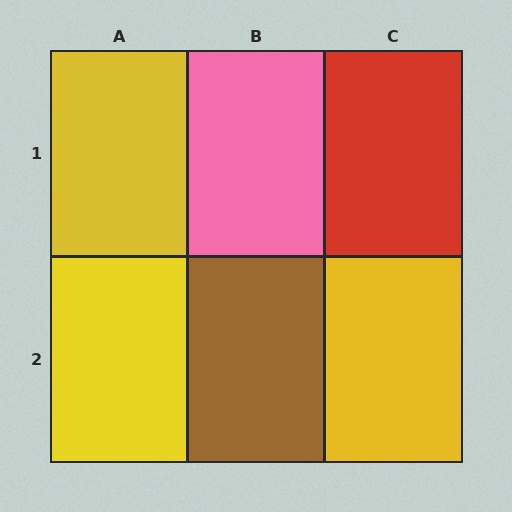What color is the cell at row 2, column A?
Yellow.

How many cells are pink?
1 cell is pink.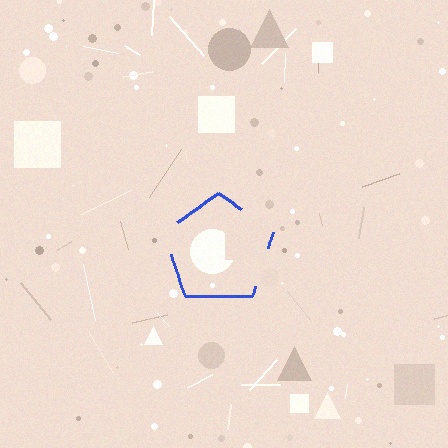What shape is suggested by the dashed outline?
The dashed outline suggests a pentagon.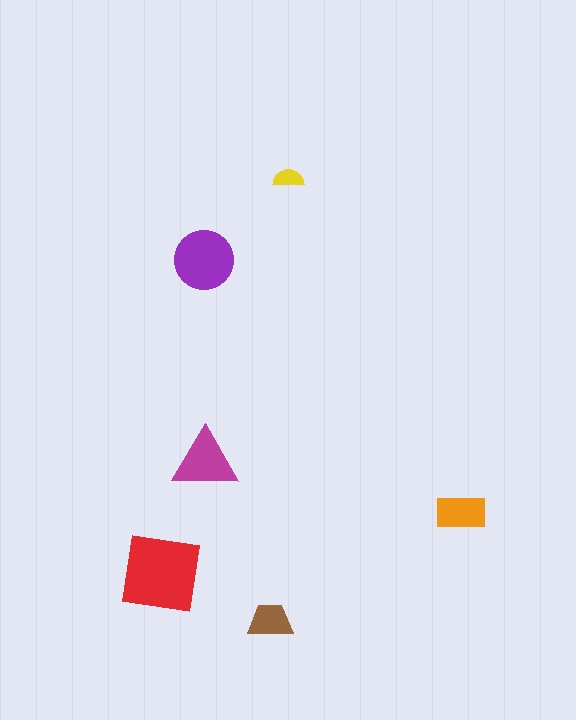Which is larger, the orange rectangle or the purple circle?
The purple circle.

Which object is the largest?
The red square.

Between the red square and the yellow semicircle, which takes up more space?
The red square.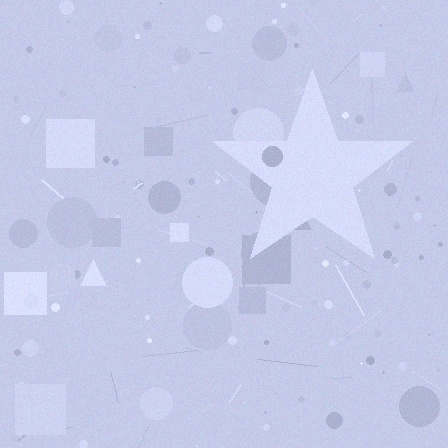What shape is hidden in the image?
A star is hidden in the image.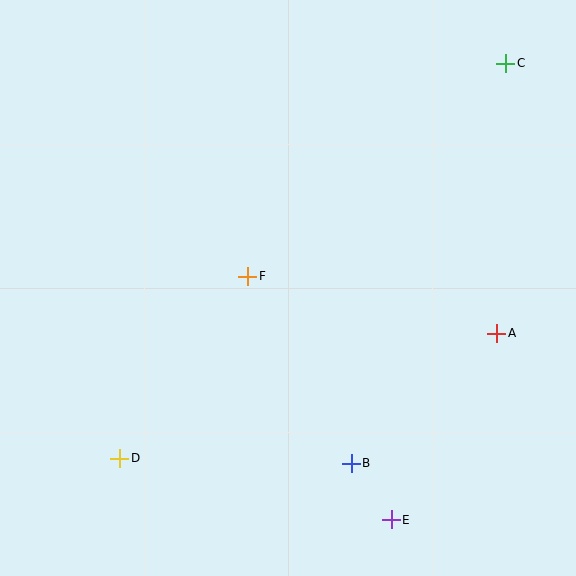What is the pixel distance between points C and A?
The distance between C and A is 270 pixels.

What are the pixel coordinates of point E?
Point E is at (391, 520).